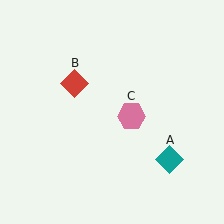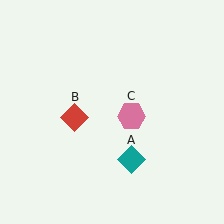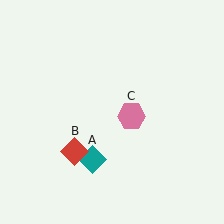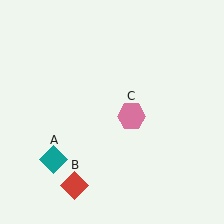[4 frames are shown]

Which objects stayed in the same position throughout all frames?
Pink hexagon (object C) remained stationary.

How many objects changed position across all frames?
2 objects changed position: teal diamond (object A), red diamond (object B).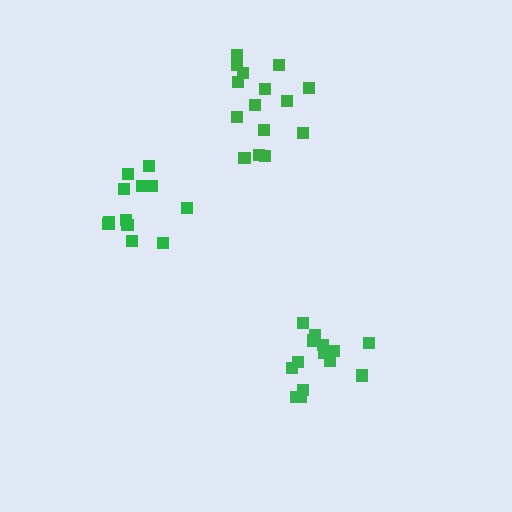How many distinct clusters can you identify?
There are 3 distinct clusters.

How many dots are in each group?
Group 1: 14 dots, Group 2: 15 dots, Group 3: 12 dots (41 total).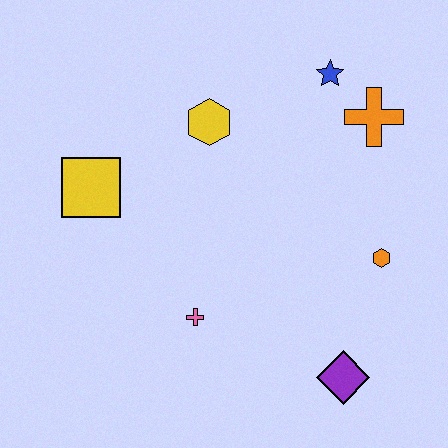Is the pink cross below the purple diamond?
No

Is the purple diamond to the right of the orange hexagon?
No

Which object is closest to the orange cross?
The blue star is closest to the orange cross.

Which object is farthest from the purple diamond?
The yellow square is farthest from the purple diamond.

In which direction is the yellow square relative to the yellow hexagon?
The yellow square is to the left of the yellow hexagon.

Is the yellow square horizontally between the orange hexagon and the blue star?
No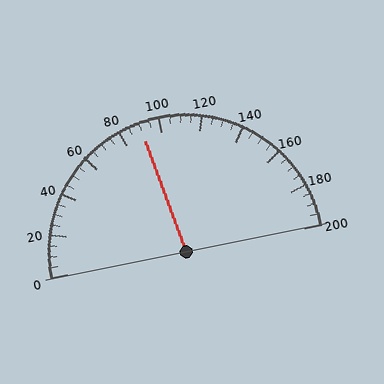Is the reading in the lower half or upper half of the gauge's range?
The reading is in the lower half of the range (0 to 200).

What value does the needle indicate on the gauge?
The needle indicates approximately 90.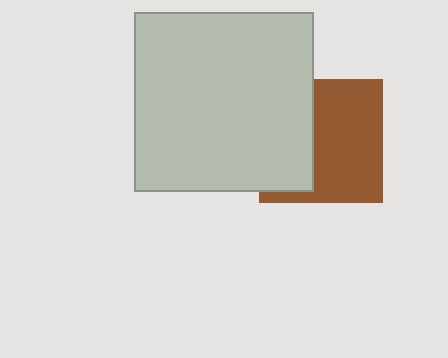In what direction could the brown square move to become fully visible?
The brown square could move right. That would shift it out from behind the light gray square entirely.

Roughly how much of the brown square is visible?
About half of it is visible (roughly 61%).